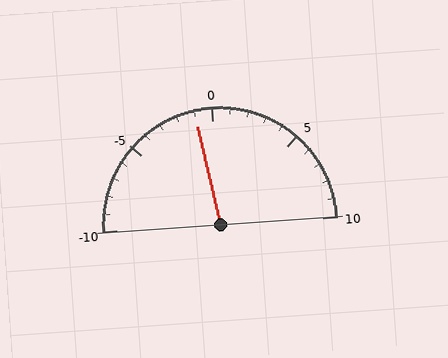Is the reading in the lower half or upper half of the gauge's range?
The reading is in the lower half of the range (-10 to 10).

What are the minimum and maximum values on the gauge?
The gauge ranges from -10 to 10.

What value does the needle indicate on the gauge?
The needle indicates approximately -1.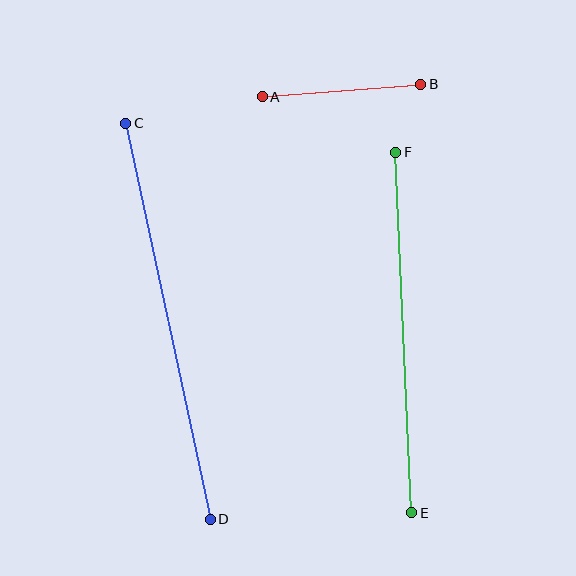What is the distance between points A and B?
The distance is approximately 159 pixels.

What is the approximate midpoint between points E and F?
The midpoint is at approximately (404, 333) pixels.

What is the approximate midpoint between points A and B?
The midpoint is at approximately (342, 91) pixels.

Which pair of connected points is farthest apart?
Points C and D are farthest apart.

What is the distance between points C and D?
The distance is approximately 405 pixels.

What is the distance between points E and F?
The distance is approximately 361 pixels.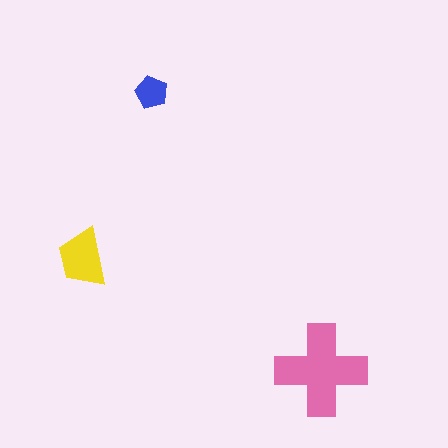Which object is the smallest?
The blue pentagon.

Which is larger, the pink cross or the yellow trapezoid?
The pink cross.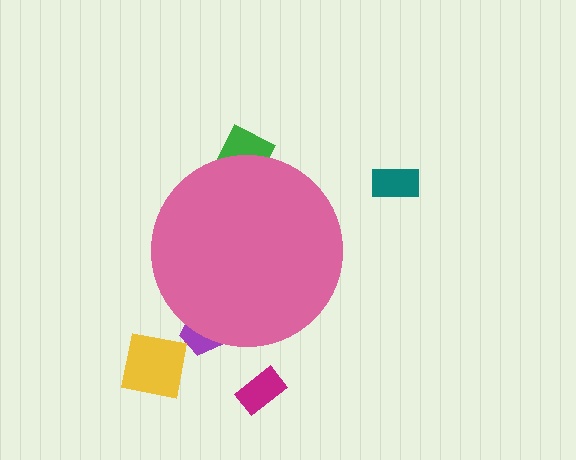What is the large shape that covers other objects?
A pink circle.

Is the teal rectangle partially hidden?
No, the teal rectangle is fully visible.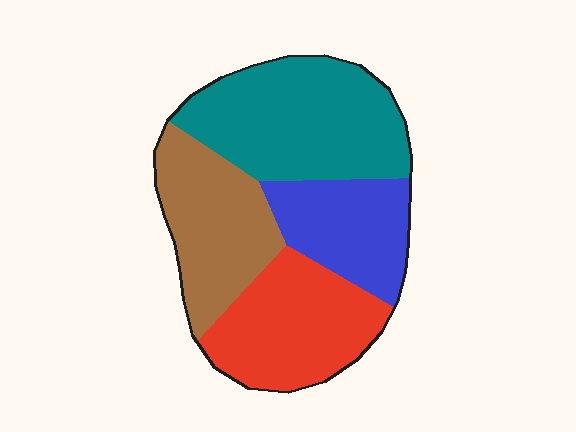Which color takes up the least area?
Blue, at roughly 20%.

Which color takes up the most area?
Teal, at roughly 35%.